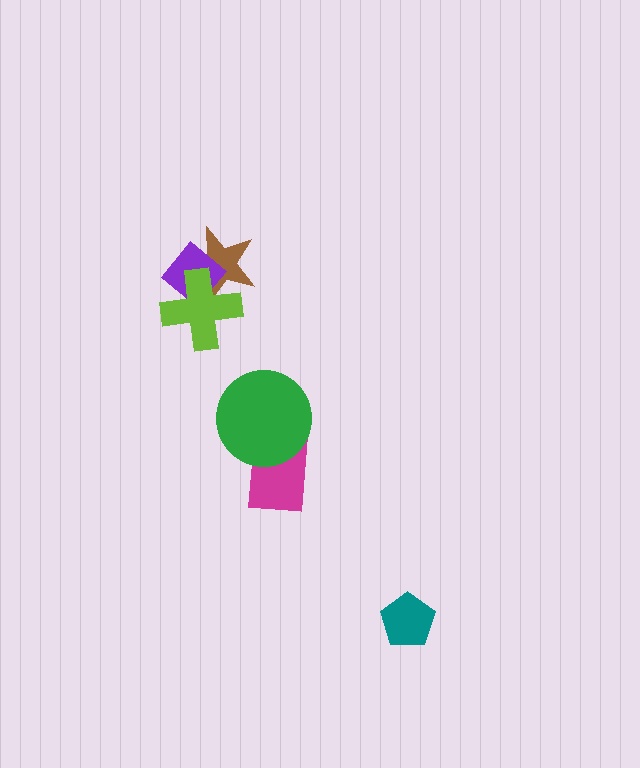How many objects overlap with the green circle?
1 object overlaps with the green circle.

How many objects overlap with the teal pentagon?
0 objects overlap with the teal pentagon.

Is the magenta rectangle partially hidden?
Yes, it is partially covered by another shape.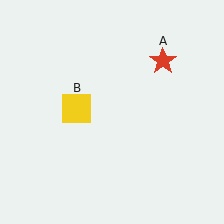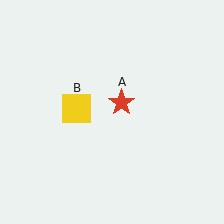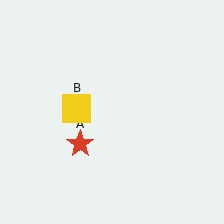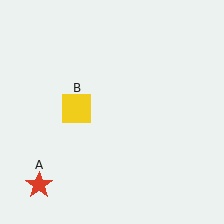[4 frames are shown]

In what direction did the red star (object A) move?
The red star (object A) moved down and to the left.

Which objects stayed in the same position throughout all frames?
Yellow square (object B) remained stationary.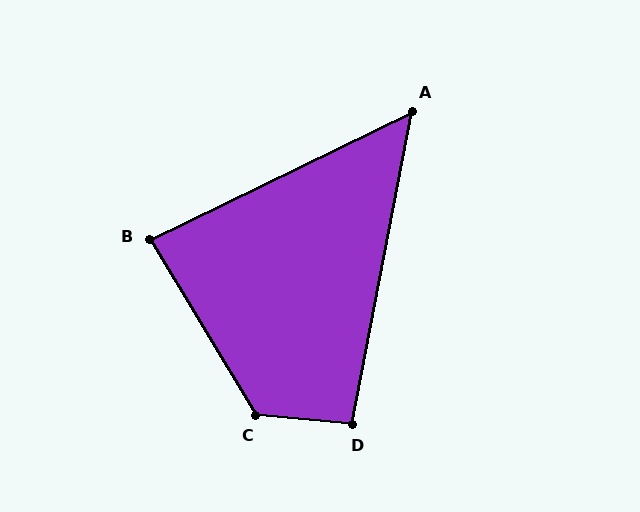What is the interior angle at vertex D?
Approximately 95 degrees (obtuse).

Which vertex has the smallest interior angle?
A, at approximately 53 degrees.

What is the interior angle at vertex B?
Approximately 85 degrees (acute).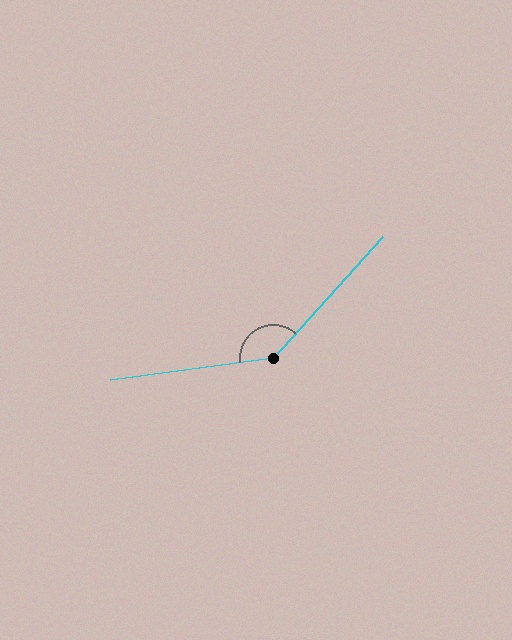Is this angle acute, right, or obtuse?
It is obtuse.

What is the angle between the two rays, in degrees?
Approximately 140 degrees.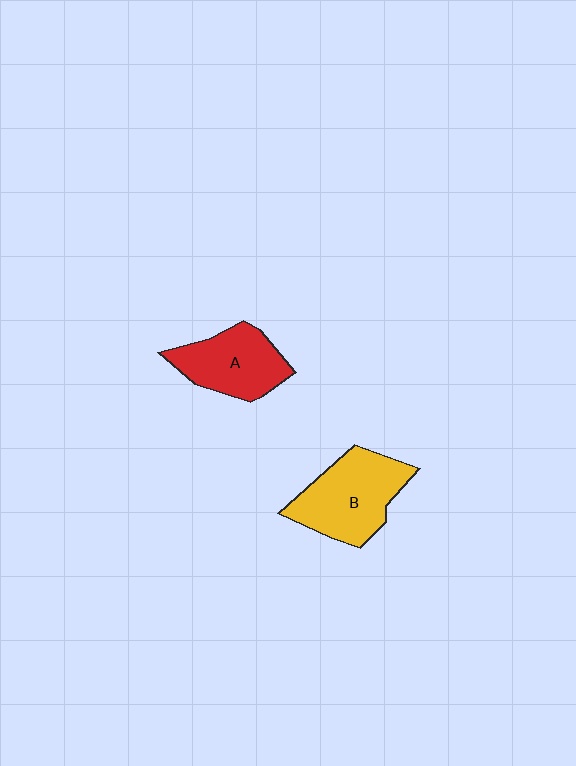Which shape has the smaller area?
Shape A (red).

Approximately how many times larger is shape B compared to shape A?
Approximately 1.2 times.